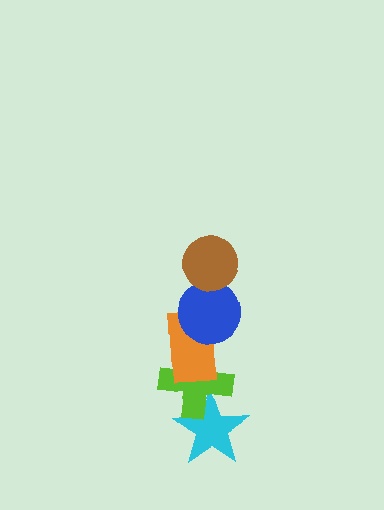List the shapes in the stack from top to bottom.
From top to bottom: the brown circle, the blue circle, the orange rectangle, the lime cross, the cyan star.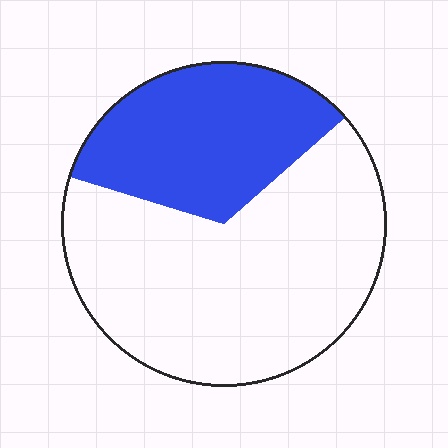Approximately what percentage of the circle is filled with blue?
Approximately 35%.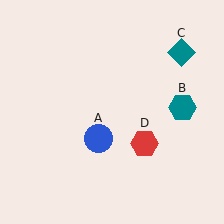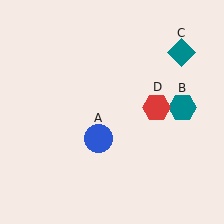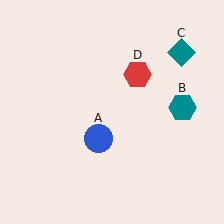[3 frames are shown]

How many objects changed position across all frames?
1 object changed position: red hexagon (object D).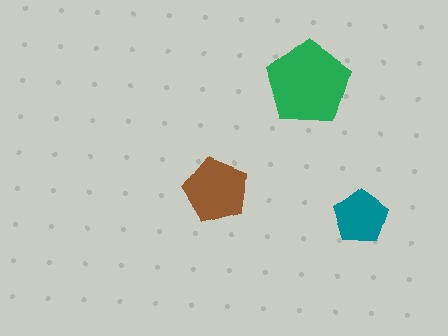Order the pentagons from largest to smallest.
the green one, the brown one, the teal one.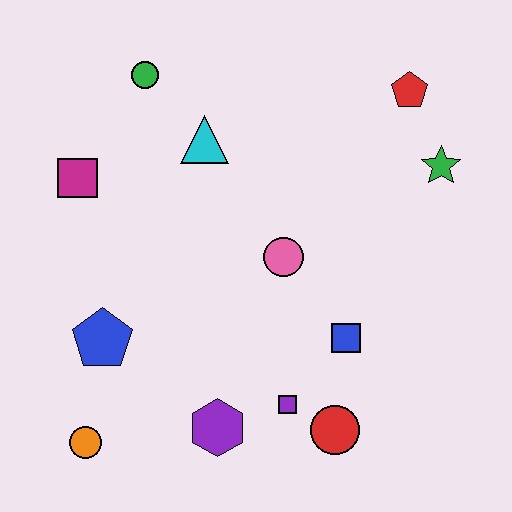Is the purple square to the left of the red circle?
Yes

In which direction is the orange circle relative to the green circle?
The orange circle is below the green circle.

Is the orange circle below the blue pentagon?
Yes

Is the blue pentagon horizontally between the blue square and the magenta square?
Yes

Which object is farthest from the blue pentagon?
The red pentagon is farthest from the blue pentagon.